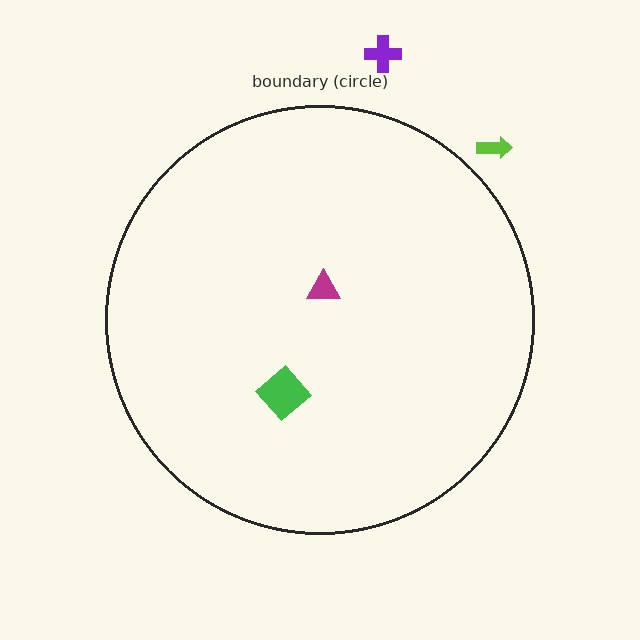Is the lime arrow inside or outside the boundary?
Outside.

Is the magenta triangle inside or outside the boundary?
Inside.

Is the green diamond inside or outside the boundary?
Inside.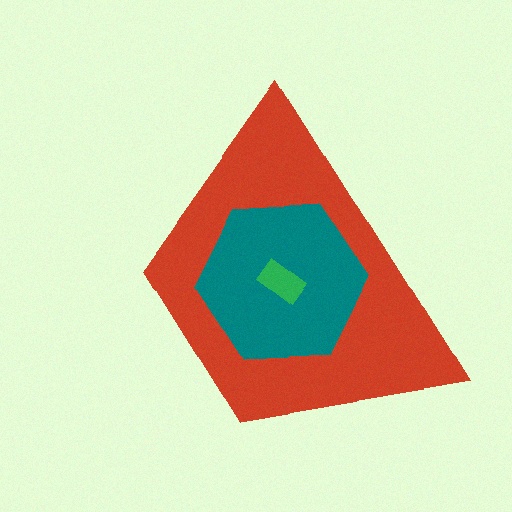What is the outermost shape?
The red trapezoid.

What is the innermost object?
The green rectangle.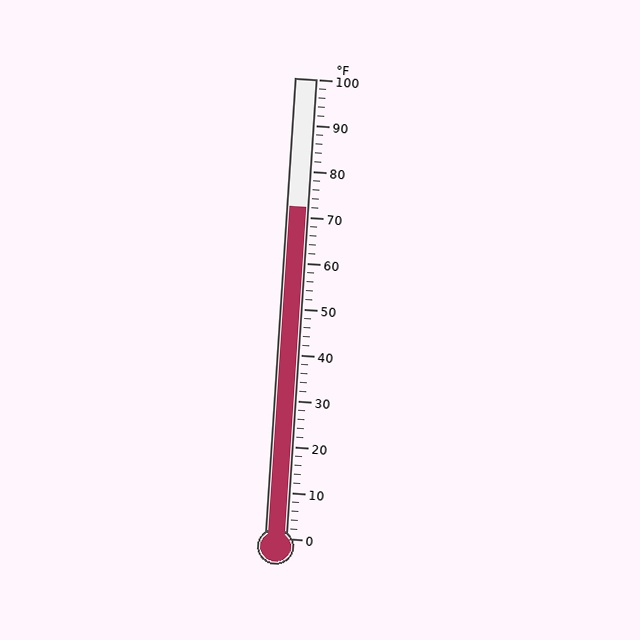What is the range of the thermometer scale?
The thermometer scale ranges from 0°F to 100°F.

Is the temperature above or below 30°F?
The temperature is above 30°F.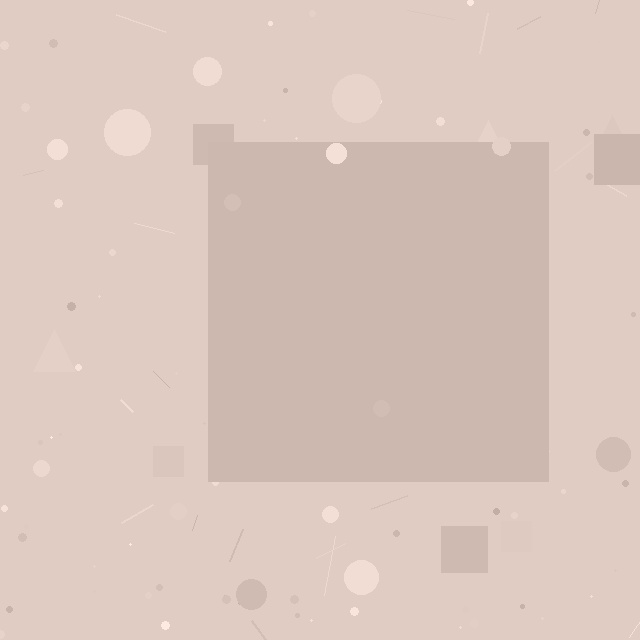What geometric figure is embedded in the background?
A square is embedded in the background.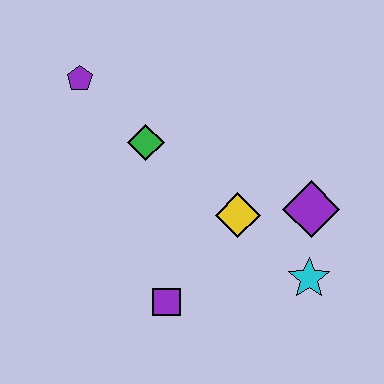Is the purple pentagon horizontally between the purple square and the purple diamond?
No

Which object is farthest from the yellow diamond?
The purple pentagon is farthest from the yellow diamond.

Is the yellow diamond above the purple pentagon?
No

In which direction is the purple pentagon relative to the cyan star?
The purple pentagon is to the left of the cyan star.